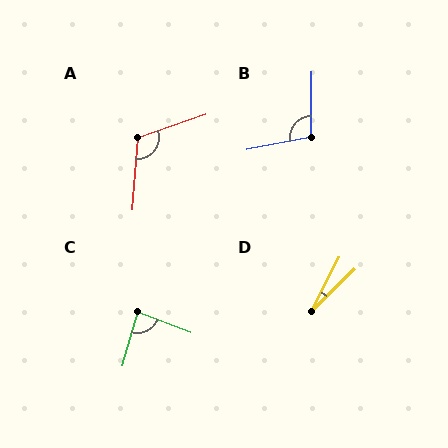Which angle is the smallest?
D, at approximately 18 degrees.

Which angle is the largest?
A, at approximately 114 degrees.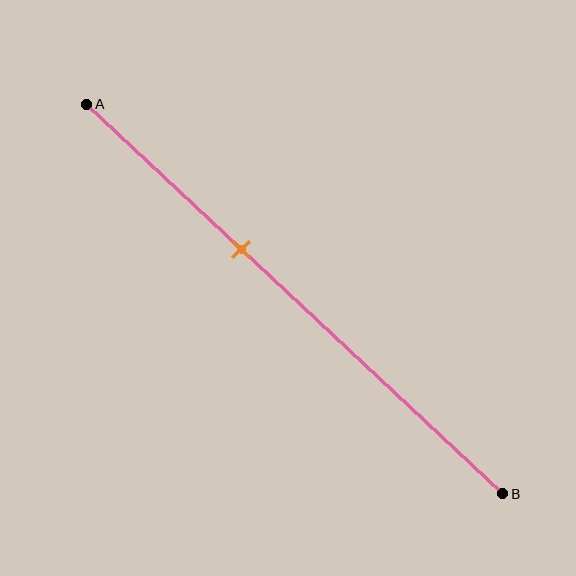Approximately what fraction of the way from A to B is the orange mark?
The orange mark is approximately 35% of the way from A to B.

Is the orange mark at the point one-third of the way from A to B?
No, the mark is at about 35% from A, not at the 33% one-third point.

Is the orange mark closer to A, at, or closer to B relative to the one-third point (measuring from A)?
The orange mark is closer to point B than the one-third point of segment AB.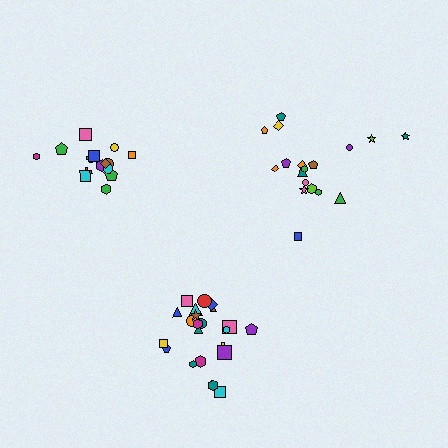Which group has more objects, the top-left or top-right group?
The top-right group.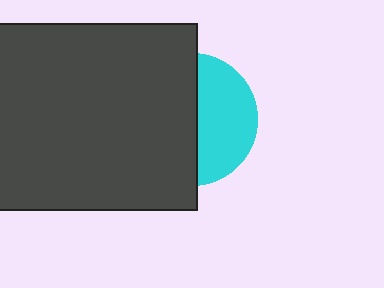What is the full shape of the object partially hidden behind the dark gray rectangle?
The partially hidden object is a cyan circle.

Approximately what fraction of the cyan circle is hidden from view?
Roughly 55% of the cyan circle is hidden behind the dark gray rectangle.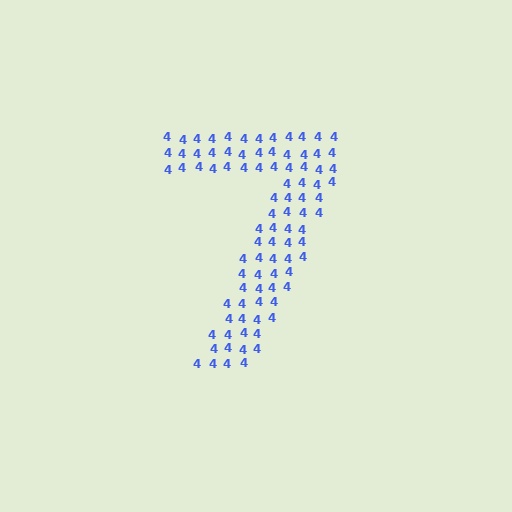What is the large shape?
The large shape is the digit 7.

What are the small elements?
The small elements are digit 4's.